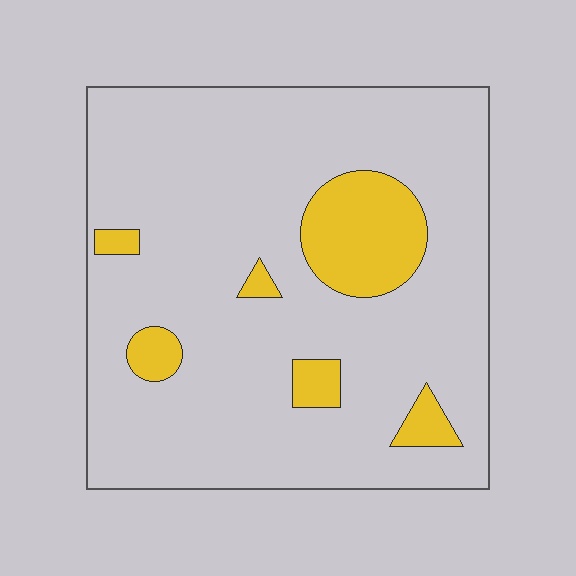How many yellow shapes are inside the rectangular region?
6.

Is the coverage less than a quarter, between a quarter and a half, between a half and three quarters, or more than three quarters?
Less than a quarter.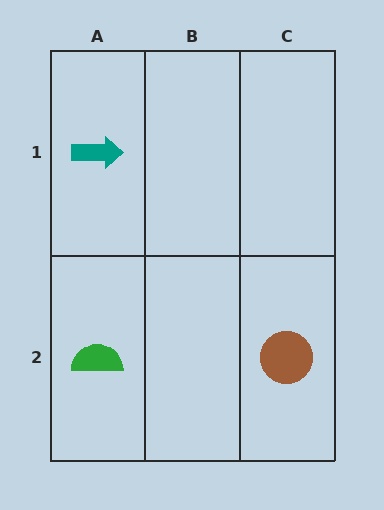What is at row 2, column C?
A brown circle.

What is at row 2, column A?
A green semicircle.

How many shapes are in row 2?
2 shapes.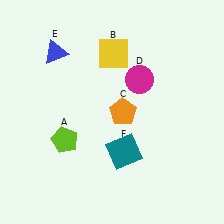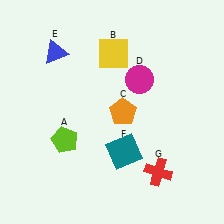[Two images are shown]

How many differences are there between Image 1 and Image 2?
There is 1 difference between the two images.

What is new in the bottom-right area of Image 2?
A red cross (G) was added in the bottom-right area of Image 2.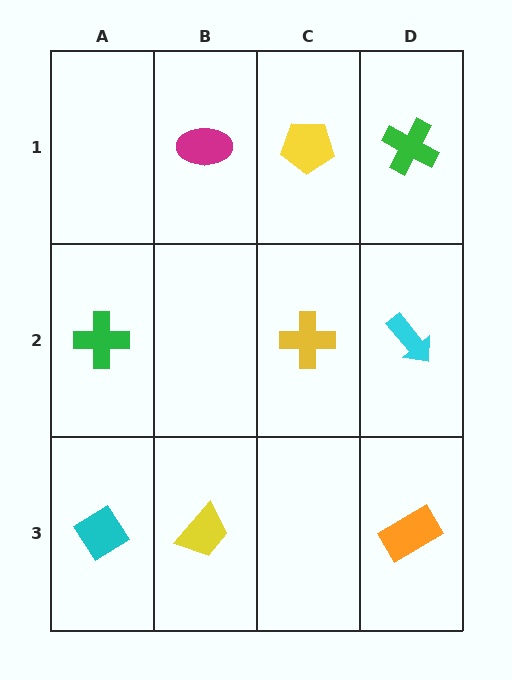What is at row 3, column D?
An orange rectangle.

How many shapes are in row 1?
3 shapes.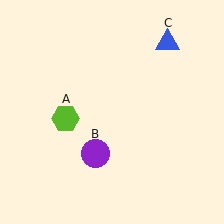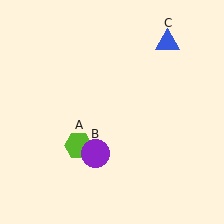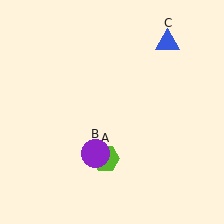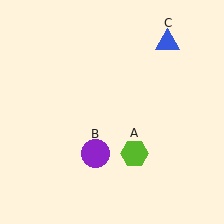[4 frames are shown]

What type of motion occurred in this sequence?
The lime hexagon (object A) rotated counterclockwise around the center of the scene.